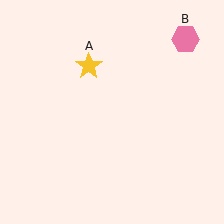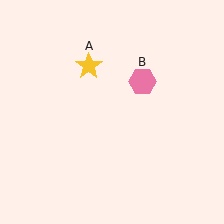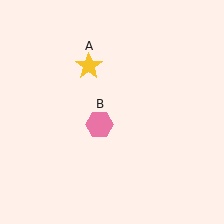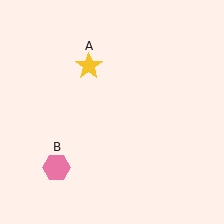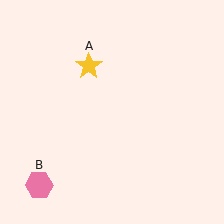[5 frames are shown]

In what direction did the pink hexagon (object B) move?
The pink hexagon (object B) moved down and to the left.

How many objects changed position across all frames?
1 object changed position: pink hexagon (object B).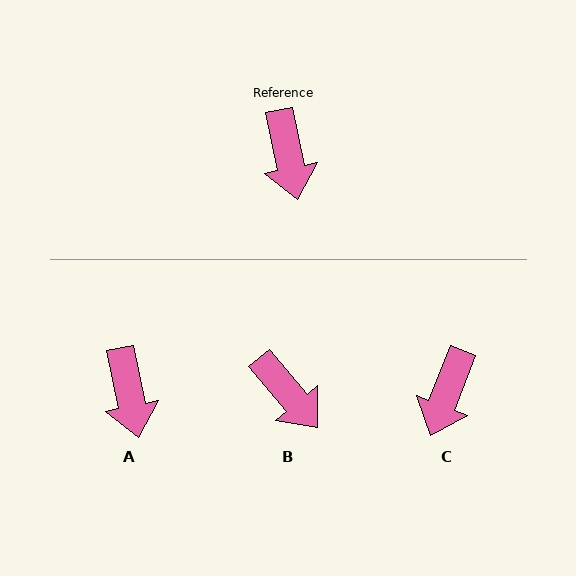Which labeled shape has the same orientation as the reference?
A.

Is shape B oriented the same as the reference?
No, it is off by about 28 degrees.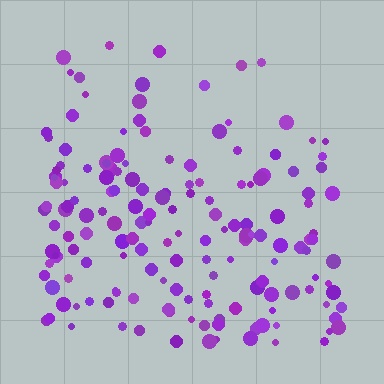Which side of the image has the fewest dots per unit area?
The top.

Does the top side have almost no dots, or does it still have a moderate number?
Still a moderate number, just noticeably fewer than the bottom.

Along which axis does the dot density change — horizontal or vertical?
Vertical.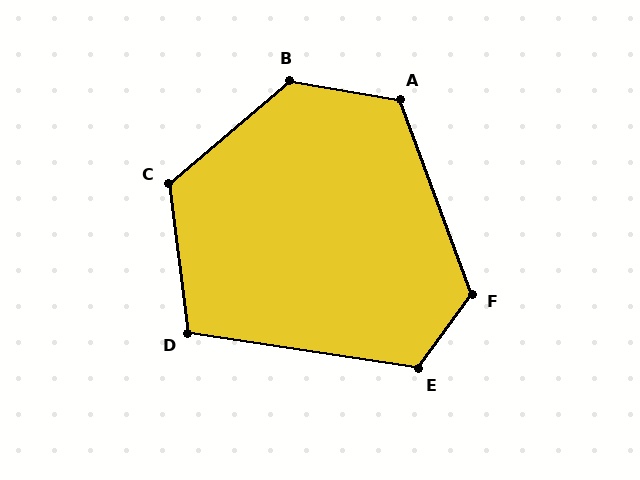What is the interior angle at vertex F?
Approximately 124 degrees (obtuse).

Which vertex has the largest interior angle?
B, at approximately 130 degrees.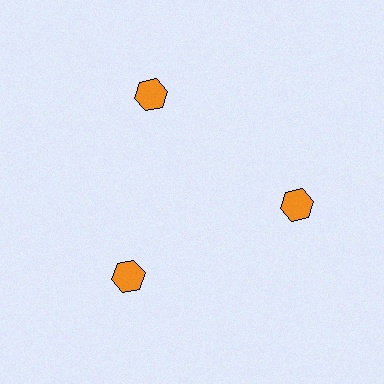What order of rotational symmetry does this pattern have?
This pattern has 3-fold rotational symmetry.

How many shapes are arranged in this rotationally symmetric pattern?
There are 3 shapes, arranged in 3 groups of 1.